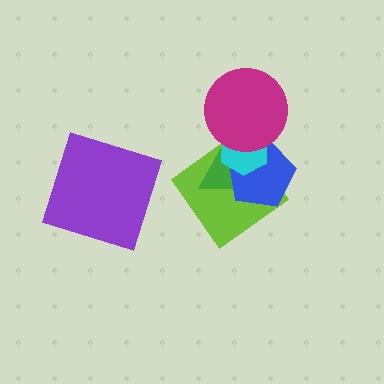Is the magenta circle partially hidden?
No, no other shape covers it.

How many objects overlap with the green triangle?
4 objects overlap with the green triangle.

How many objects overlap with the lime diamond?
3 objects overlap with the lime diamond.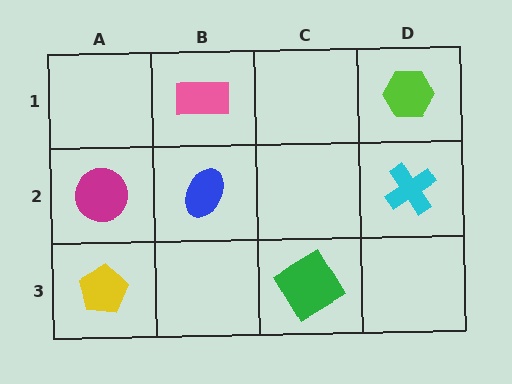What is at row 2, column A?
A magenta circle.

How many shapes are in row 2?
3 shapes.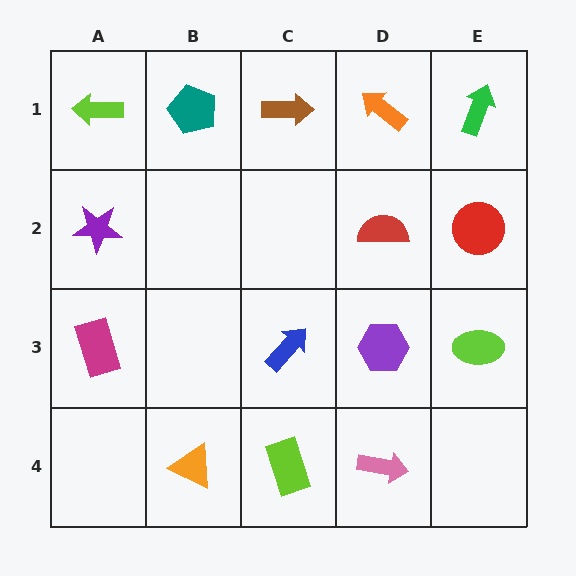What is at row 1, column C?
A brown arrow.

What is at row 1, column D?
An orange arrow.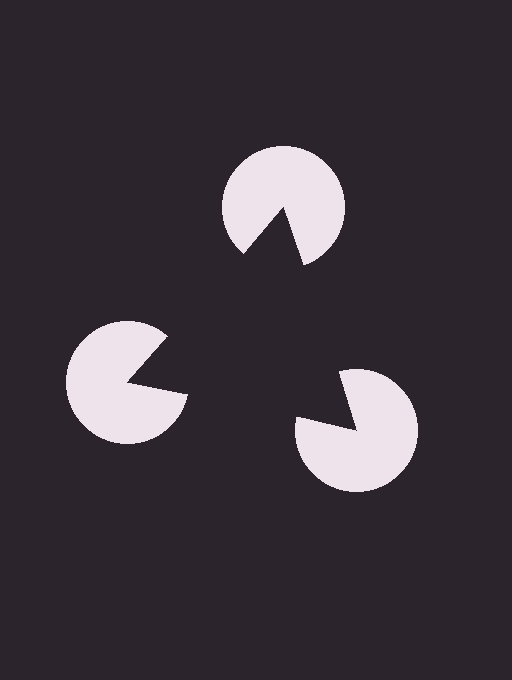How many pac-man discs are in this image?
There are 3 — one at each vertex of the illusory triangle.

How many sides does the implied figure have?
3 sides.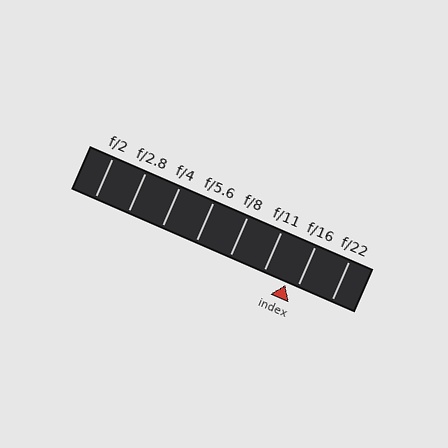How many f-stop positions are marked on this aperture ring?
There are 8 f-stop positions marked.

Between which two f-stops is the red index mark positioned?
The index mark is between f/11 and f/16.